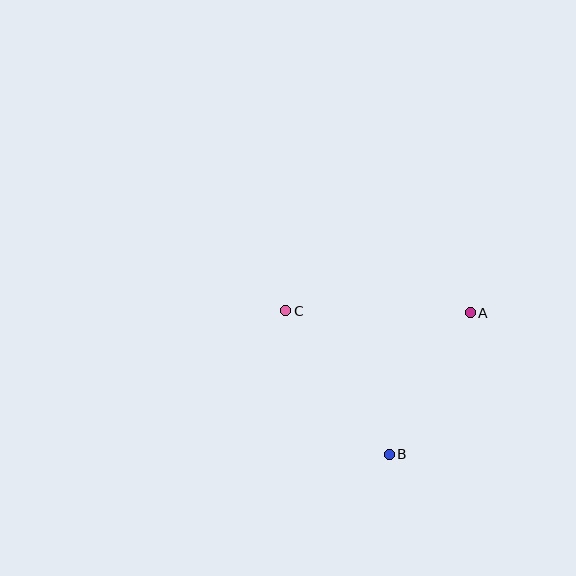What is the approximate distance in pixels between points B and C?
The distance between B and C is approximately 177 pixels.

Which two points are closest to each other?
Points A and B are closest to each other.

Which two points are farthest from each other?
Points A and C are farthest from each other.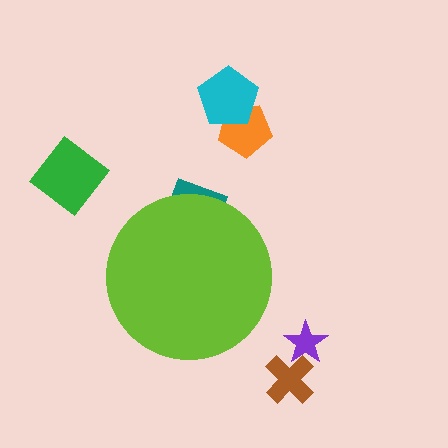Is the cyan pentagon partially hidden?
No, the cyan pentagon is fully visible.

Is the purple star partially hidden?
No, the purple star is fully visible.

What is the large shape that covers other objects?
A lime circle.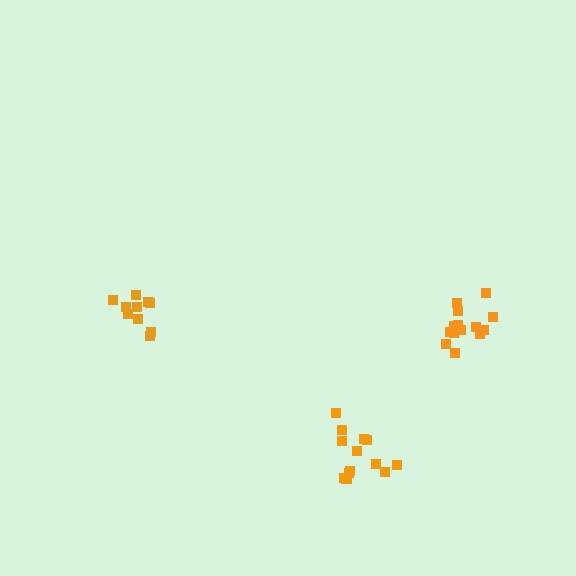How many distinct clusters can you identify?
There are 3 distinct clusters.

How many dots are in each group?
Group 1: 14 dots, Group 2: 10 dots, Group 3: 13 dots (37 total).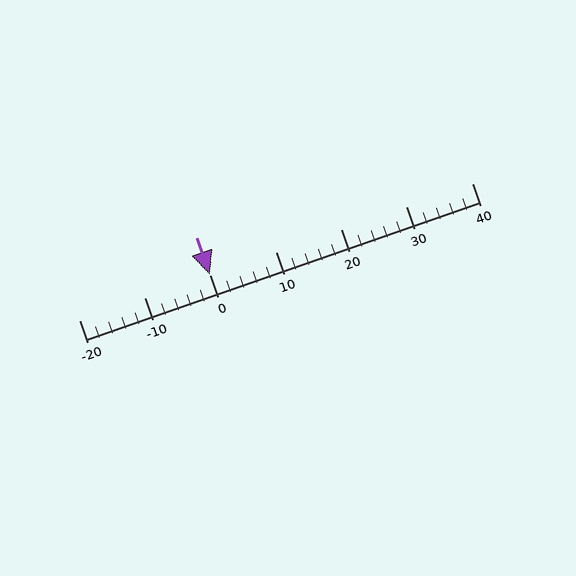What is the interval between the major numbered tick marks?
The major tick marks are spaced 10 units apart.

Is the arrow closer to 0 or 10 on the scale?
The arrow is closer to 0.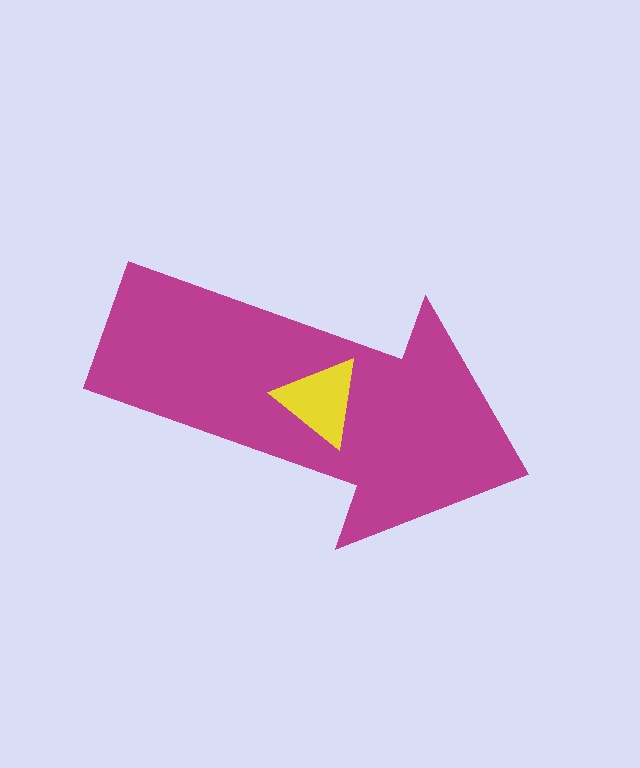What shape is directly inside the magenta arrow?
The yellow triangle.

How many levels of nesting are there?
2.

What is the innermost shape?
The yellow triangle.